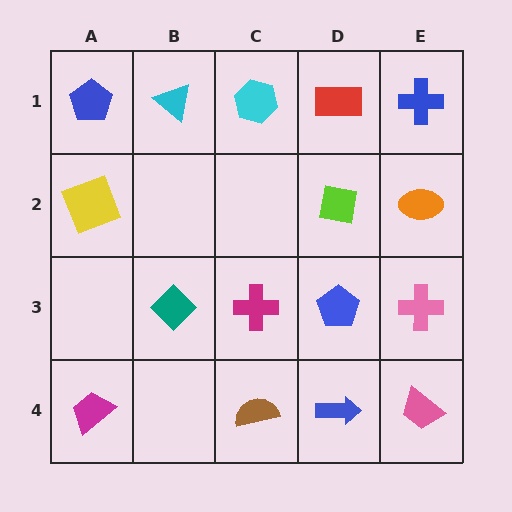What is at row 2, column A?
A yellow square.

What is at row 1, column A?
A blue pentagon.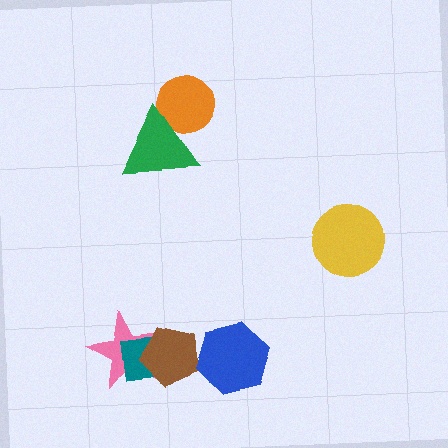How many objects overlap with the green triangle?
1 object overlaps with the green triangle.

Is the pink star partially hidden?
Yes, it is partially covered by another shape.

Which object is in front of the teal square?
The brown pentagon is in front of the teal square.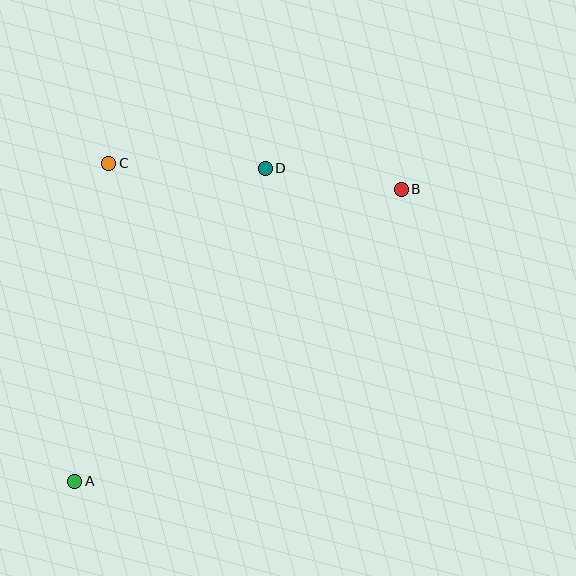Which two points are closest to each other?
Points B and D are closest to each other.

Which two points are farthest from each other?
Points A and B are farthest from each other.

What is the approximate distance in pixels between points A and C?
The distance between A and C is approximately 320 pixels.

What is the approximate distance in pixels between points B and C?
The distance between B and C is approximately 294 pixels.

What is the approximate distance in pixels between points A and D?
The distance between A and D is approximately 366 pixels.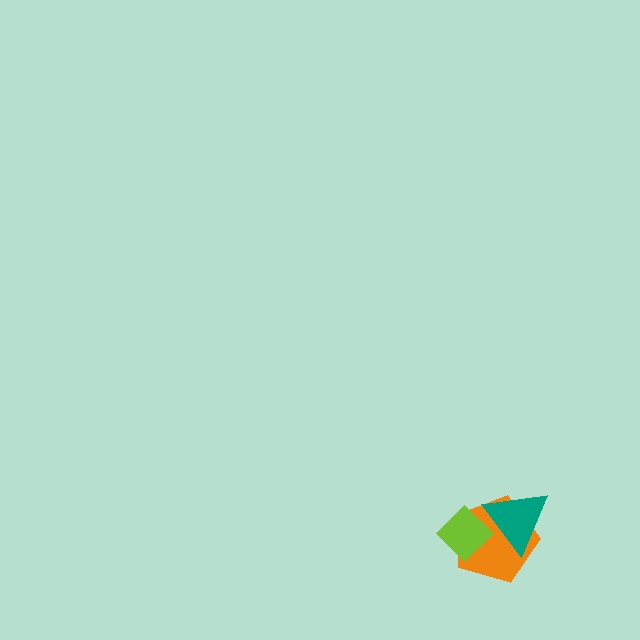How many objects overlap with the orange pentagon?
2 objects overlap with the orange pentagon.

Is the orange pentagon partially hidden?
Yes, it is partially covered by another shape.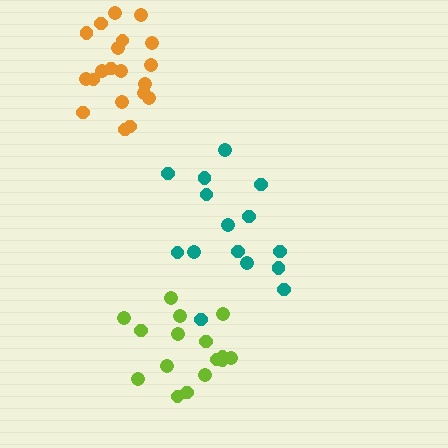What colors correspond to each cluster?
The clusters are colored: teal, orange, lime.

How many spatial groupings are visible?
There are 3 spatial groupings.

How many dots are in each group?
Group 1: 15 dots, Group 2: 20 dots, Group 3: 16 dots (51 total).